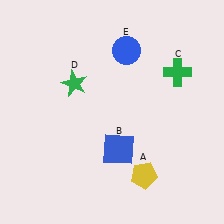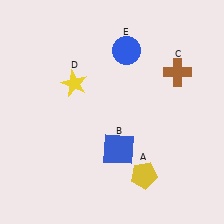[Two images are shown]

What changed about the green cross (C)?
In Image 1, C is green. In Image 2, it changed to brown.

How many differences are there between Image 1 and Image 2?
There are 2 differences between the two images.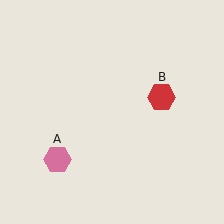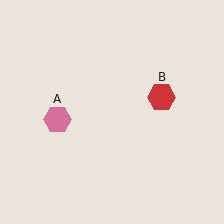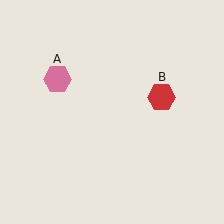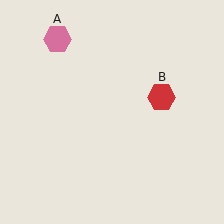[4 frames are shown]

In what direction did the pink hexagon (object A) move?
The pink hexagon (object A) moved up.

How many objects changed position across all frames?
1 object changed position: pink hexagon (object A).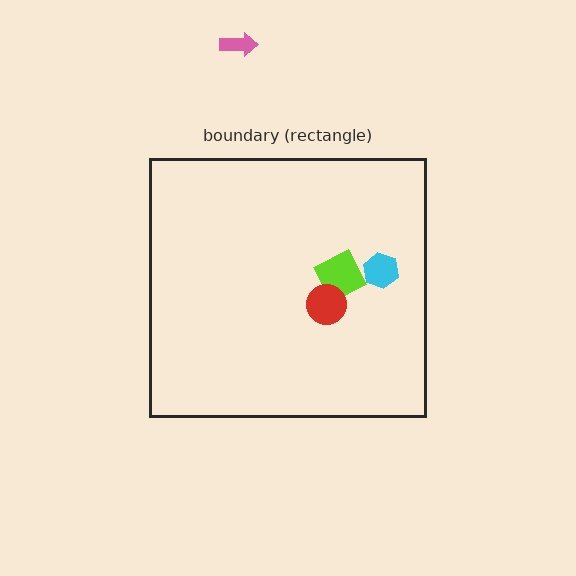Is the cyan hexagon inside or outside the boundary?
Inside.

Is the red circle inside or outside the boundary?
Inside.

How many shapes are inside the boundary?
3 inside, 1 outside.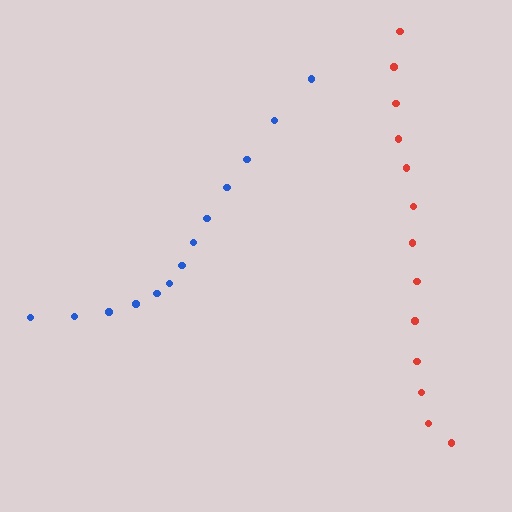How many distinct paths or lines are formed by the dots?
There are 2 distinct paths.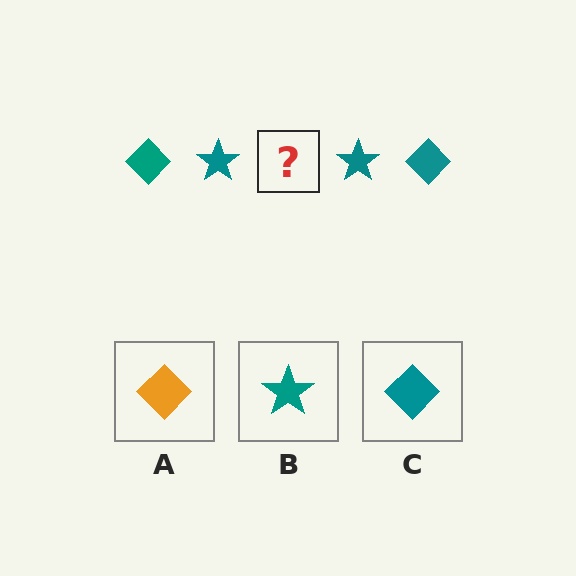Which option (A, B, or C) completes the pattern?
C.